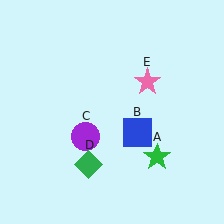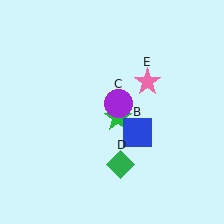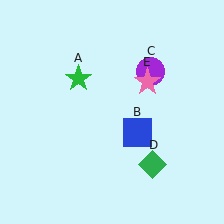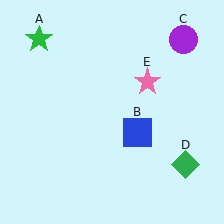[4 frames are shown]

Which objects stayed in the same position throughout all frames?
Blue square (object B) and pink star (object E) remained stationary.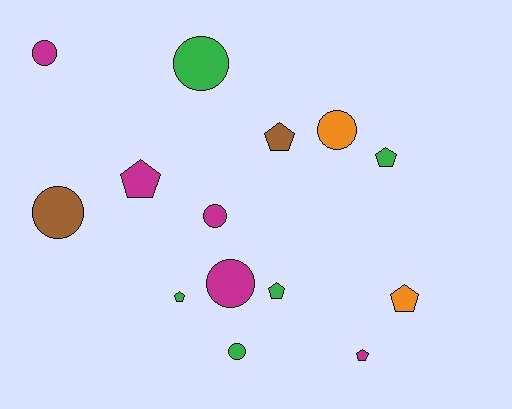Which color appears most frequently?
Magenta, with 5 objects.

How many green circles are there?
There are 2 green circles.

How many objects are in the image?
There are 14 objects.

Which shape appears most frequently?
Circle, with 7 objects.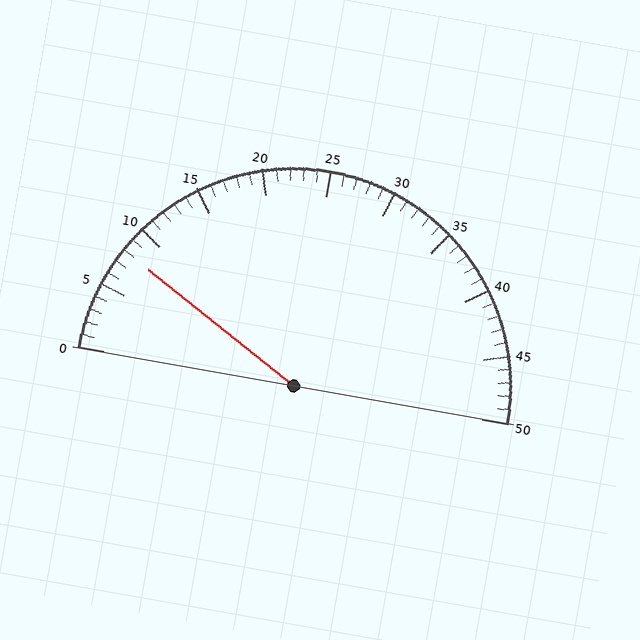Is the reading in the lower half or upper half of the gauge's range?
The reading is in the lower half of the range (0 to 50).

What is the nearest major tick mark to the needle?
The nearest major tick mark is 10.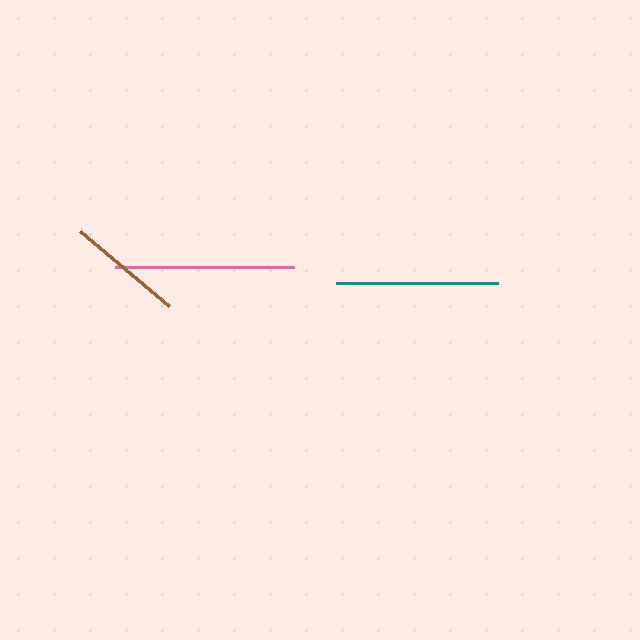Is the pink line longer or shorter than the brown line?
The pink line is longer than the brown line.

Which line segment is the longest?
The pink line is the longest at approximately 179 pixels.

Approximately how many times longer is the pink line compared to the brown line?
The pink line is approximately 1.5 times the length of the brown line.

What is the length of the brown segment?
The brown segment is approximately 117 pixels long.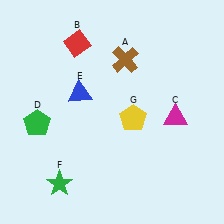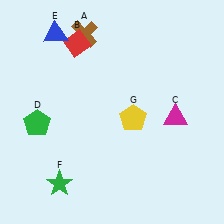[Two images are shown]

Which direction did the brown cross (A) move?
The brown cross (A) moved left.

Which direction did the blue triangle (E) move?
The blue triangle (E) moved up.